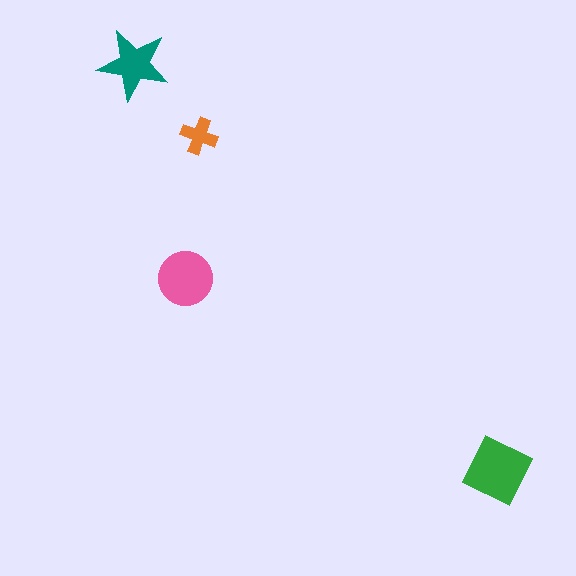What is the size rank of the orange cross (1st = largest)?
4th.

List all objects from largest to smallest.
The green diamond, the pink circle, the teal star, the orange cross.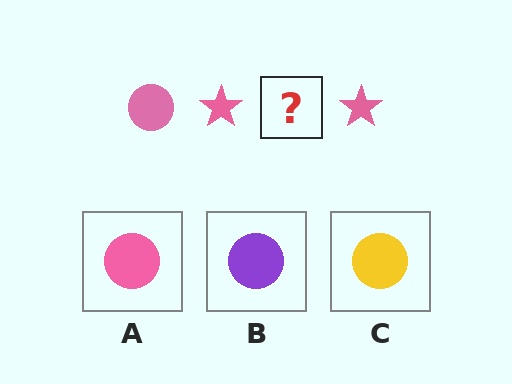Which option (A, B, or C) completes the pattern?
A.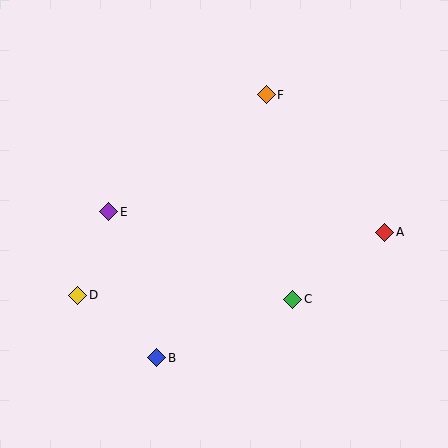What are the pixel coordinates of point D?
Point D is at (78, 295).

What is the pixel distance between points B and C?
The distance between B and C is 148 pixels.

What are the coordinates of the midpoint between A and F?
The midpoint between A and F is at (326, 164).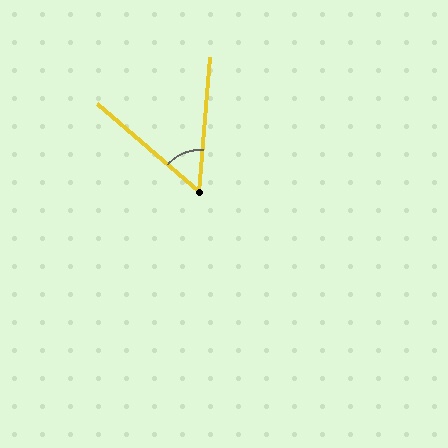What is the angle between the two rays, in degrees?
Approximately 54 degrees.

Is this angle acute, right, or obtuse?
It is acute.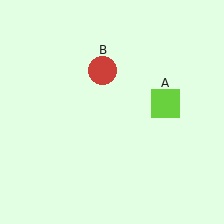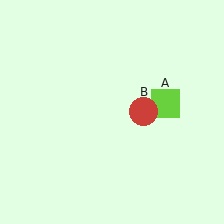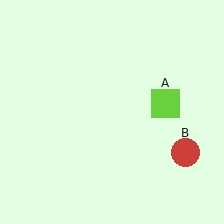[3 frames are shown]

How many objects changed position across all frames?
1 object changed position: red circle (object B).